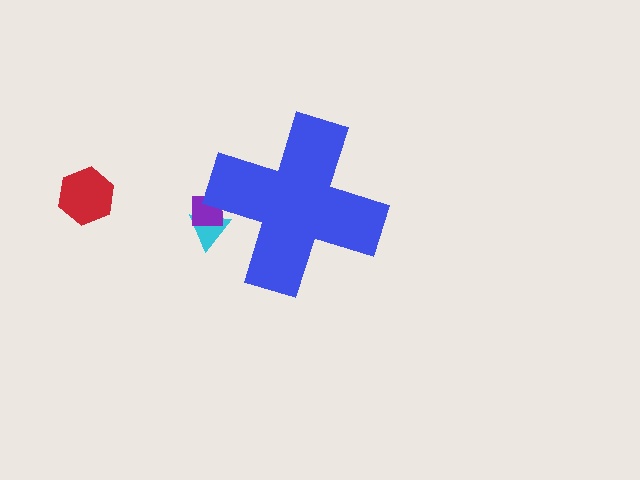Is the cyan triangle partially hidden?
Yes, the cyan triangle is partially hidden behind the blue cross.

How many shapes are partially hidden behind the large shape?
2 shapes are partially hidden.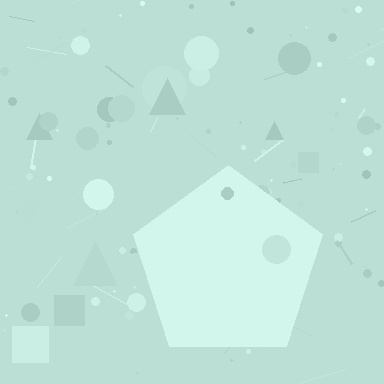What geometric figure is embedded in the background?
A pentagon is embedded in the background.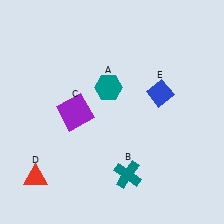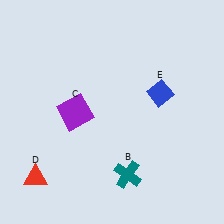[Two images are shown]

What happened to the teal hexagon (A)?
The teal hexagon (A) was removed in Image 2. It was in the top-left area of Image 1.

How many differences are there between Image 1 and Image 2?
There is 1 difference between the two images.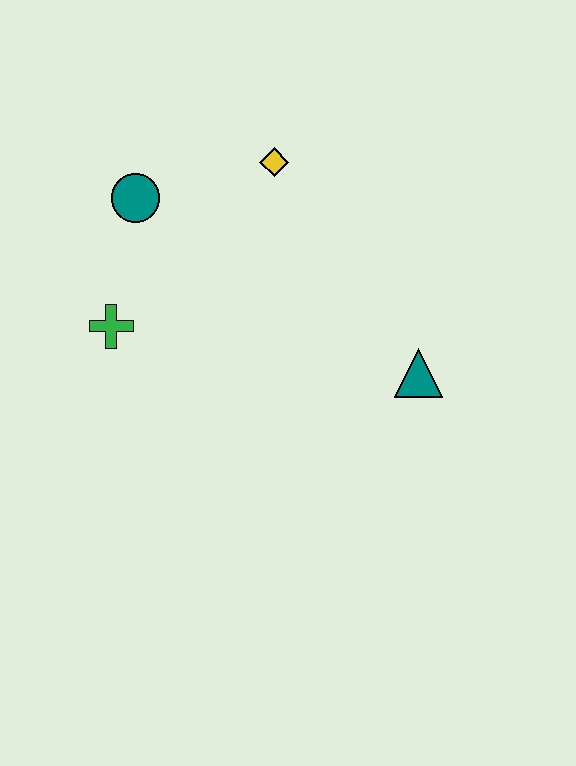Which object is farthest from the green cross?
The teal triangle is farthest from the green cross.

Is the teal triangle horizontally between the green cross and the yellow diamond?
No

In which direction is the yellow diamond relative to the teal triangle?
The yellow diamond is above the teal triangle.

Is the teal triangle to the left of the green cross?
No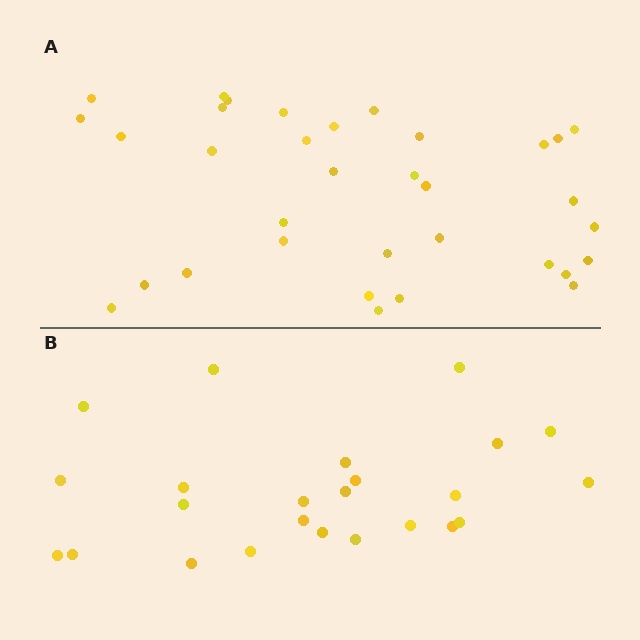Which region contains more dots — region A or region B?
Region A (the top region) has more dots.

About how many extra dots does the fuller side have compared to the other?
Region A has roughly 10 or so more dots than region B.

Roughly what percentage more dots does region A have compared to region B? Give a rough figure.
About 40% more.